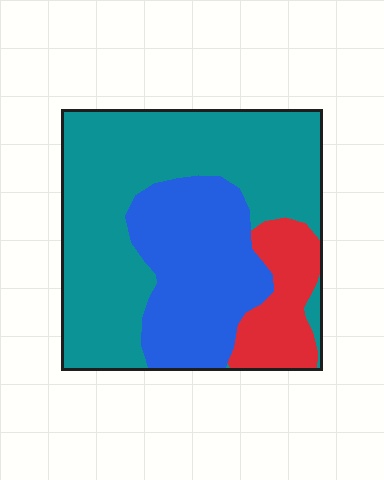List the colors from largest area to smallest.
From largest to smallest: teal, blue, red.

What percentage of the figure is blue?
Blue covers about 30% of the figure.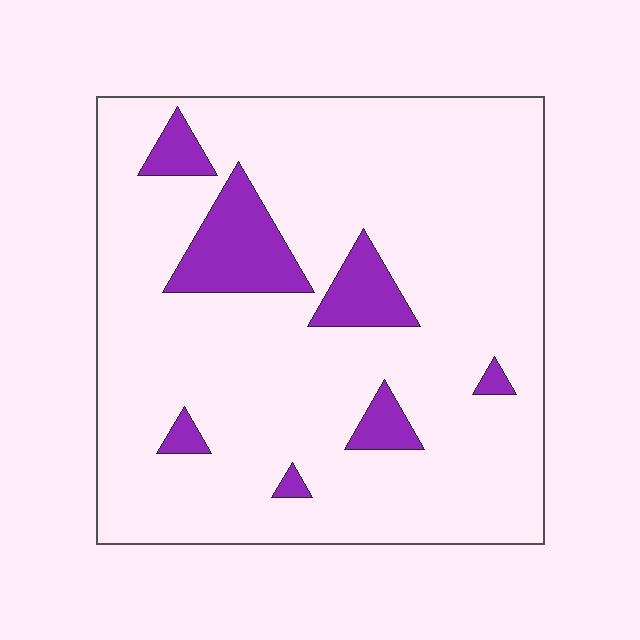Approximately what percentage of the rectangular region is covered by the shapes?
Approximately 10%.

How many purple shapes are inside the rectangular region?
7.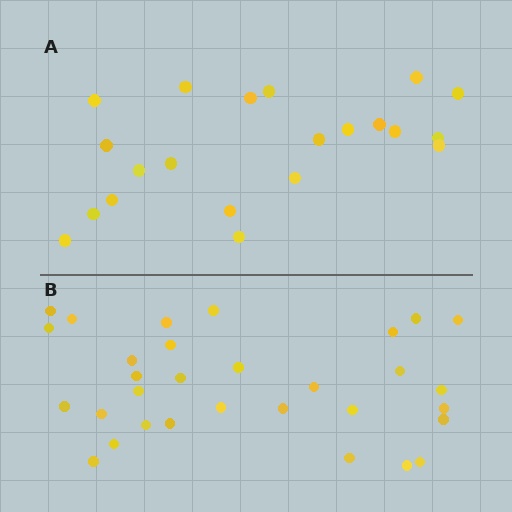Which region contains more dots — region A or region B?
Region B (the bottom region) has more dots.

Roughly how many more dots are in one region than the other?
Region B has roughly 10 or so more dots than region A.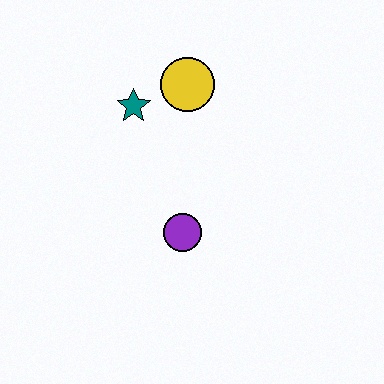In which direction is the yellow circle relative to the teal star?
The yellow circle is to the right of the teal star.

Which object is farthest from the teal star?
The purple circle is farthest from the teal star.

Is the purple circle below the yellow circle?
Yes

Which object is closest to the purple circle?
The teal star is closest to the purple circle.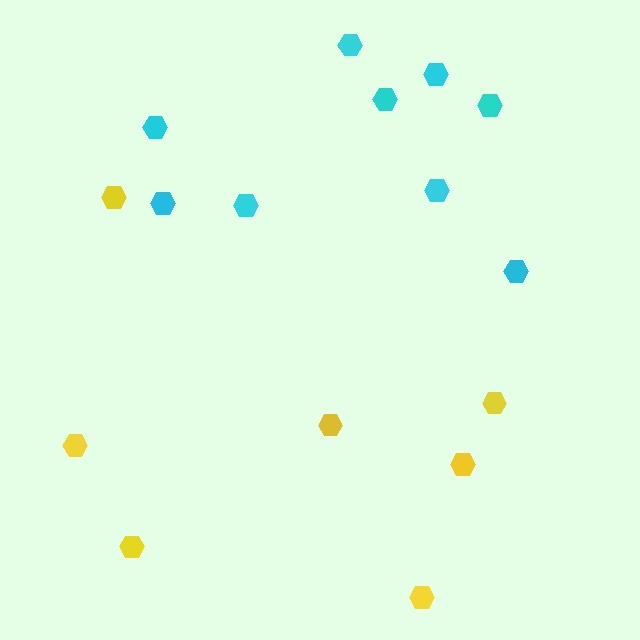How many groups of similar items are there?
There are 2 groups: one group of cyan hexagons (9) and one group of yellow hexagons (7).